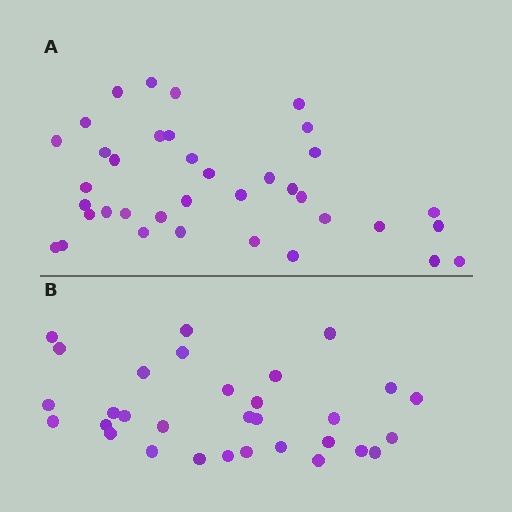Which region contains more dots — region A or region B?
Region A (the top region) has more dots.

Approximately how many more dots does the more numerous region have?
Region A has about 6 more dots than region B.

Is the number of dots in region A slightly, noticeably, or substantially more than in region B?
Region A has only slightly more — the two regions are fairly close. The ratio is roughly 1.2 to 1.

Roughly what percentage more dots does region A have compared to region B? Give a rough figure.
About 20% more.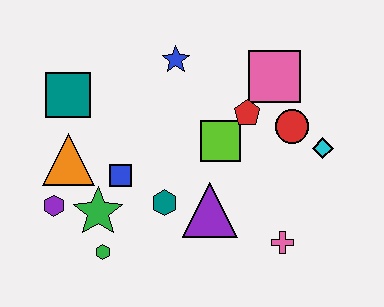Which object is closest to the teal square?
The orange triangle is closest to the teal square.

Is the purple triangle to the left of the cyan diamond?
Yes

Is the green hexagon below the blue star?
Yes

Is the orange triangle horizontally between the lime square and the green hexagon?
No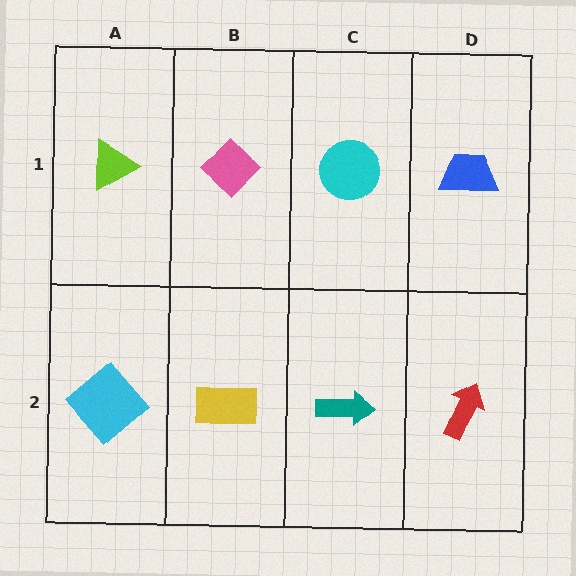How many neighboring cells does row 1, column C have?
3.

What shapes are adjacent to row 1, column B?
A yellow rectangle (row 2, column B), a lime triangle (row 1, column A), a cyan circle (row 1, column C).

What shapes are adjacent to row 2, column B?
A pink diamond (row 1, column B), a cyan diamond (row 2, column A), a teal arrow (row 2, column C).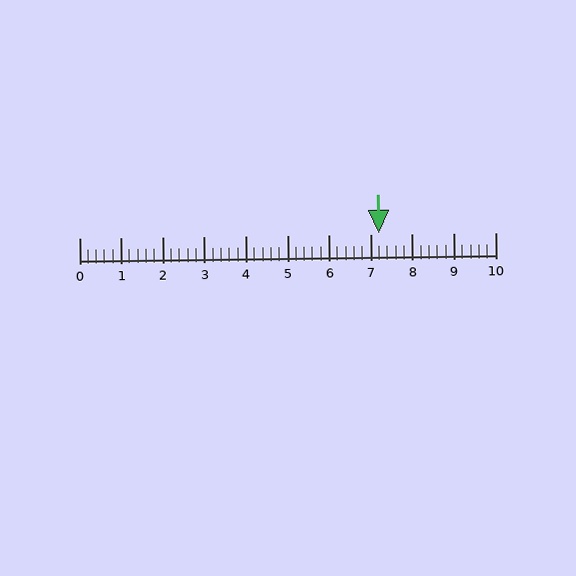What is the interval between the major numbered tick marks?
The major tick marks are spaced 1 units apart.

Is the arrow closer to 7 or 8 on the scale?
The arrow is closer to 7.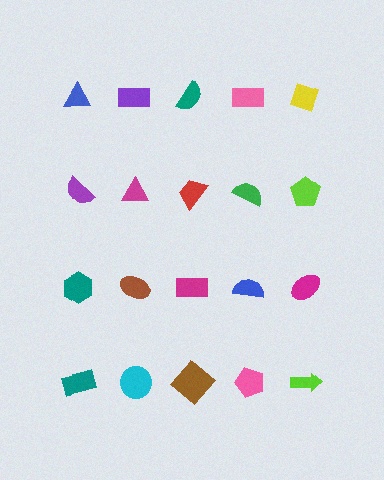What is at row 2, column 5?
A lime pentagon.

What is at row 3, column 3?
A magenta rectangle.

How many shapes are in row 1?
5 shapes.